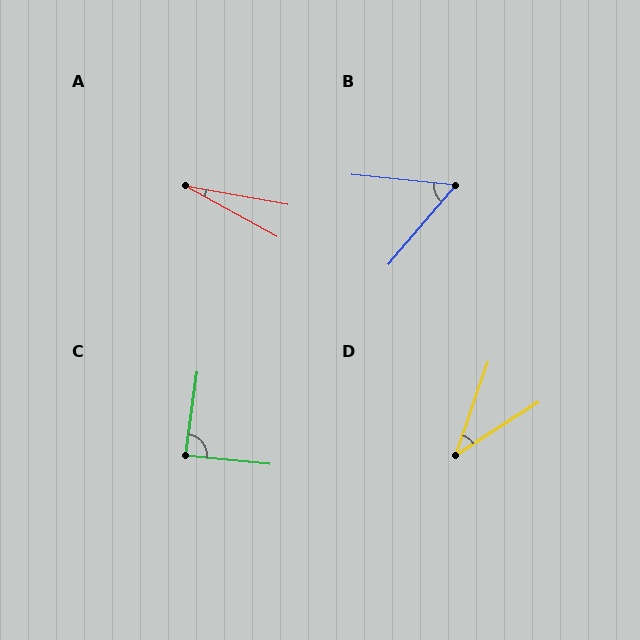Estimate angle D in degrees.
Approximately 38 degrees.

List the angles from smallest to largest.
A (19°), D (38°), B (55°), C (88°).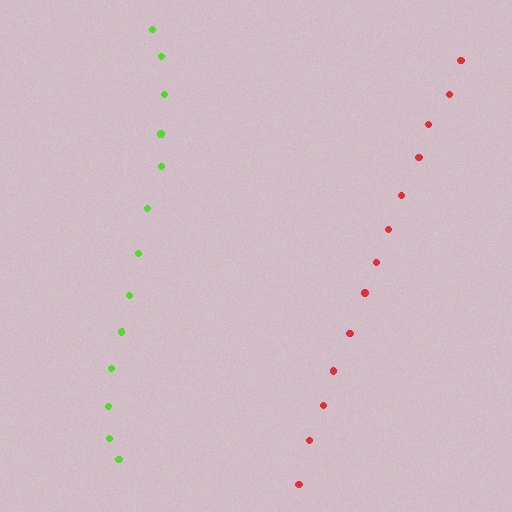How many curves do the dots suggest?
There are 2 distinct paths.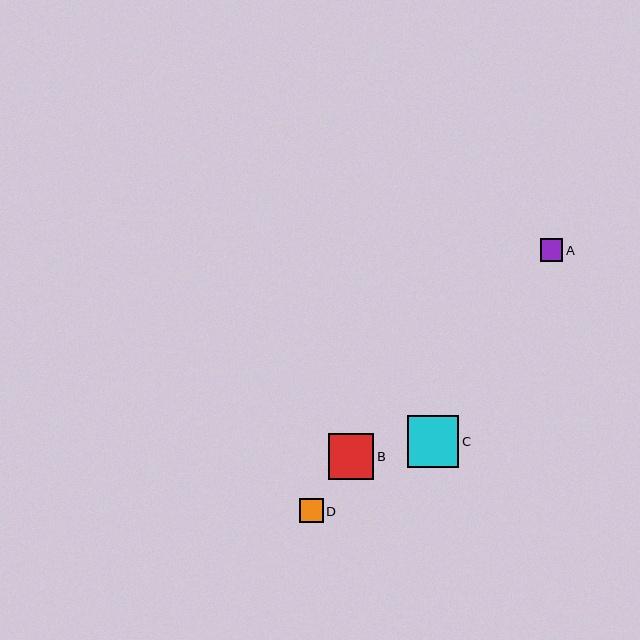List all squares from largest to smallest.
From largest to smallest: C, B, D, A.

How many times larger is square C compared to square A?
Square C is approximately 2.3 times the size of square A.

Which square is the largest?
Square C is the largest with a size of approximately 52 pixels.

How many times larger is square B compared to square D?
Square B is approximately 2.0 times the size of square D.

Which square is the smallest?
Square A is the smallest with a size of approximately 23 pixels.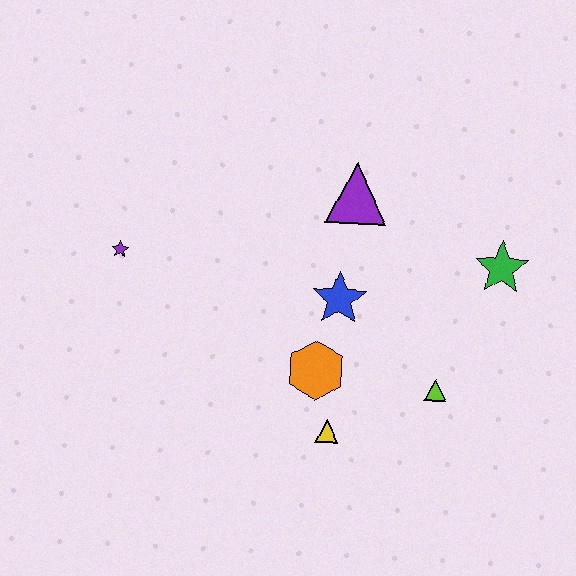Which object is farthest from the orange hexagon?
The purple star is farthest from the orange hexagon.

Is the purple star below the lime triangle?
No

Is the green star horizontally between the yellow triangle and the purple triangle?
No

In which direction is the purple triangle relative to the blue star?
The purple triangle is above the blue star.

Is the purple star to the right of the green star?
No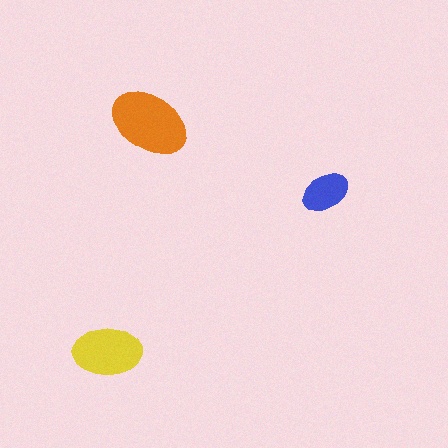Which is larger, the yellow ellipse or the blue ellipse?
The yellow one.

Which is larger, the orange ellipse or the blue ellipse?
The orange one.